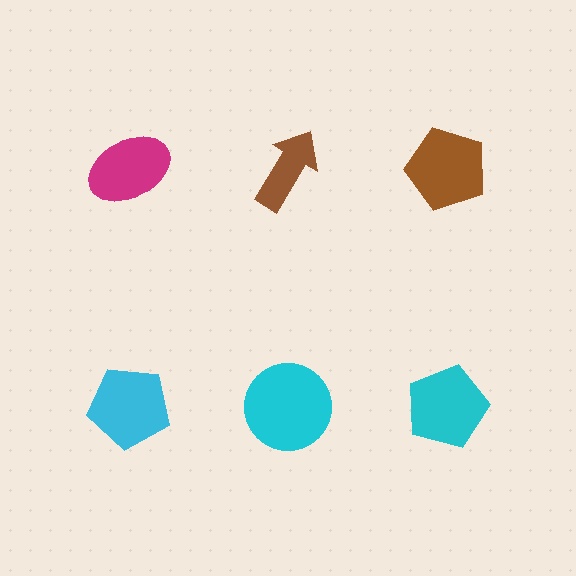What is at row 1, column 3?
A brown pentagon.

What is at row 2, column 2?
A cyan circle.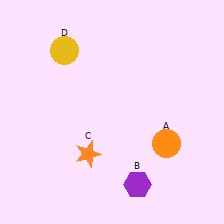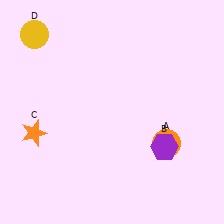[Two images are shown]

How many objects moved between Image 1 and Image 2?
3 objects moved between the two images.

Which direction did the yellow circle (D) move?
The yellow circle (D) moved left.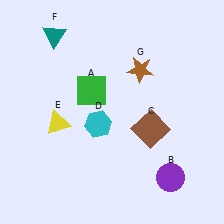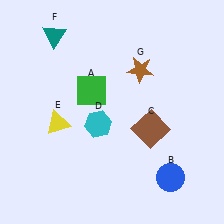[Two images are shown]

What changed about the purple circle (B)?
In Image 1, B is purple. In Image 2, it changed to blue.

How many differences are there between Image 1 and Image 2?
There is 1 difference between the two images.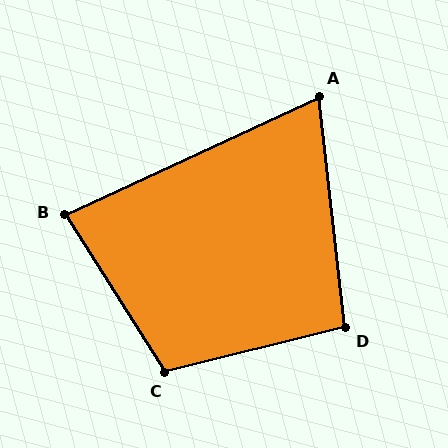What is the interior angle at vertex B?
Approximately 82 degrees (acute).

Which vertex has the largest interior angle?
C, at approximately 109 degrees.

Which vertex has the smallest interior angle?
A, at approximately 71 degrees.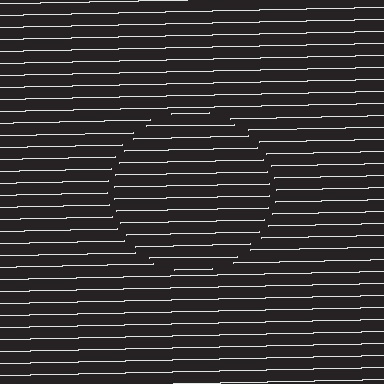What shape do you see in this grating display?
An illusory circle. The interior of the shape contains the same grating, shifted by half a period — the contour is defined by the phase discontinuity where line-ends from the inner and outer gratings abut.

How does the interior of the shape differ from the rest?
The interior of the shape contains the same grating, shifted by half a period — the contour is defined by the phase discontinuity where line-ends from the inner and outer gratings abut.